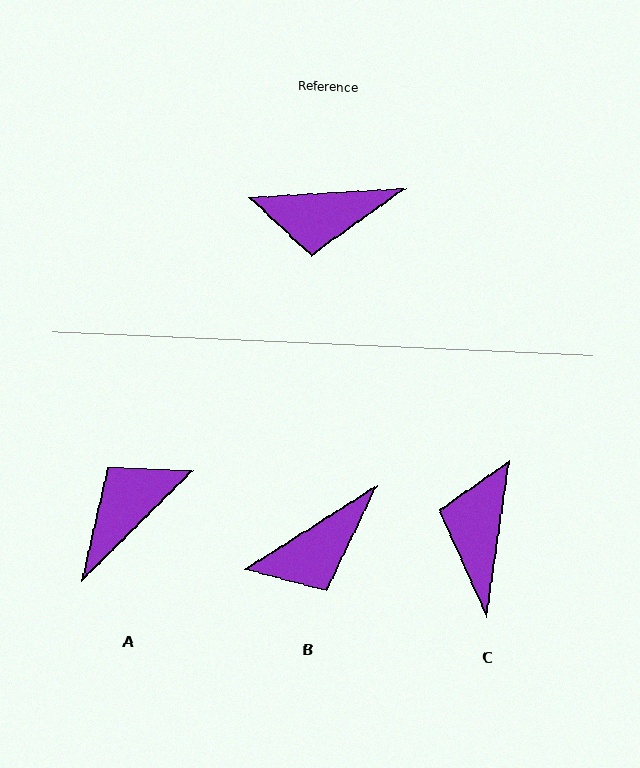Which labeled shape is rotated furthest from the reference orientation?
A, about 138 degrees away.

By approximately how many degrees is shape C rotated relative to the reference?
Approximately 102 degrees clockwise.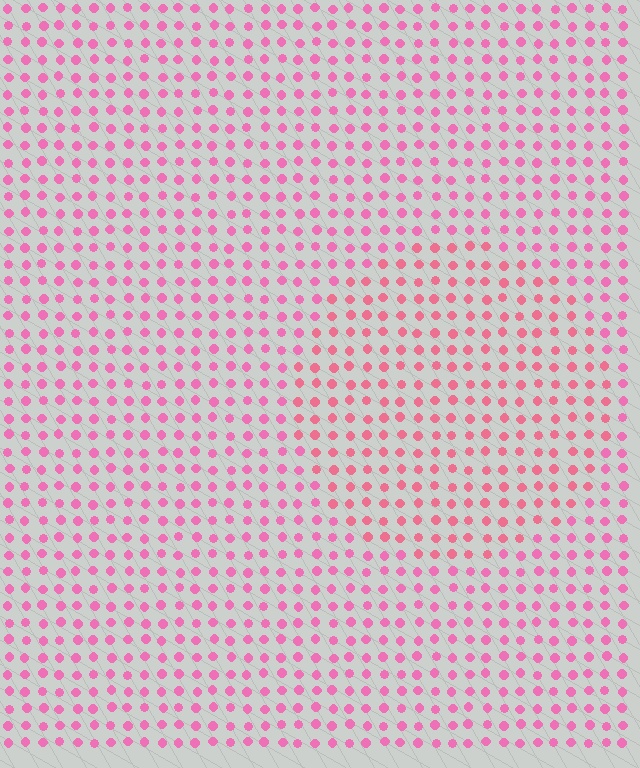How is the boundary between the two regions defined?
The boundary is defined purely by a slight shift in hue (about 18 degrees). Spacing, size, and orientation are identical on both sides.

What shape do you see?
I see a circle.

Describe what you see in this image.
The image is filled with small pink elements in a uniform arrangement. A circle-shaped region is visible where the elements are tinted to a slightly different hue, forming a subtle color boundary.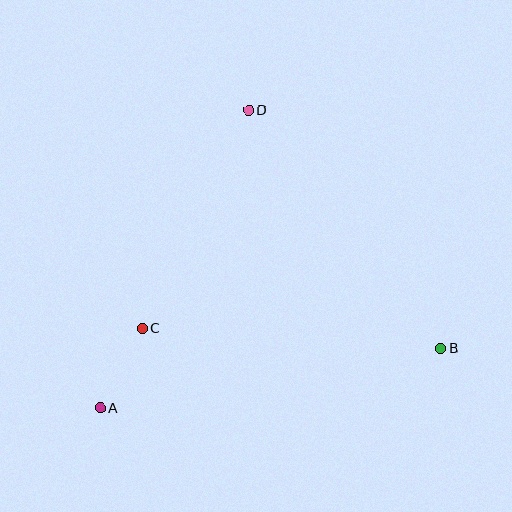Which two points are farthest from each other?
Points A and B are farthest from each other.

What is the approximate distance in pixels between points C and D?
The distance between C and D is approximately 243 pixels.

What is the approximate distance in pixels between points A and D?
The distance between A and D is approximately 332 pixels.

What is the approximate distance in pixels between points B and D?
The distance between B and D is approximately 306 pixels.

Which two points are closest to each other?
Points A and C are closest to each other.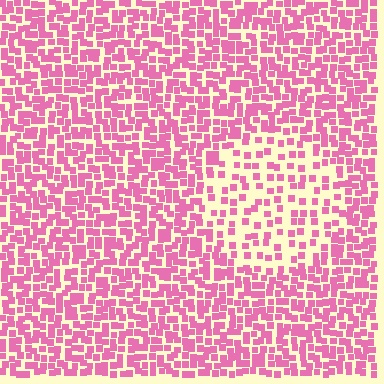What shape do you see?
I see a circle.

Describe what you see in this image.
The image contains small pink elements arranged at two different densities. A circle-shaped region is visible where the elements are less densely packed than the surrounding area.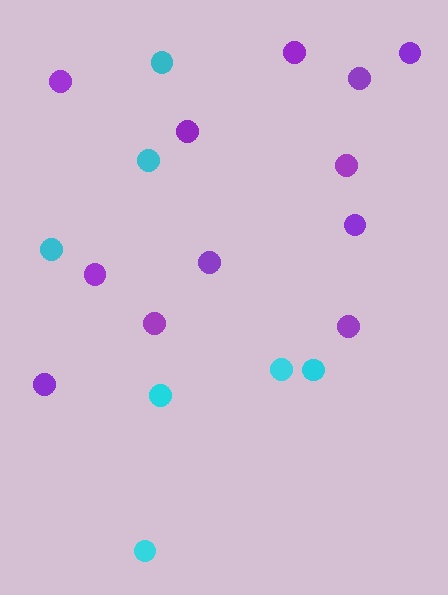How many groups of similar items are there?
There are 2 groups: one group of purple circles (12) and one group of cyan circles (7).